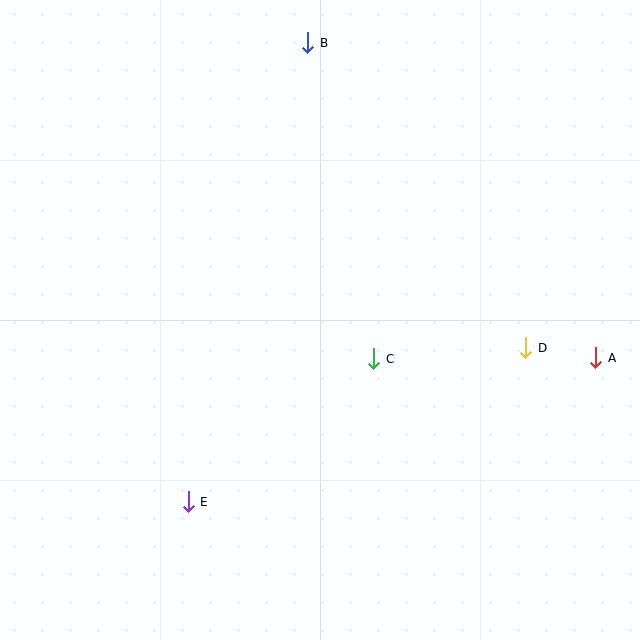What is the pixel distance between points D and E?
The distance between D and E is 371 pixels.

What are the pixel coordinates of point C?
Point C is at (374, 359).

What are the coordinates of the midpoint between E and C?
The midpoint between E and C is at (281, 430).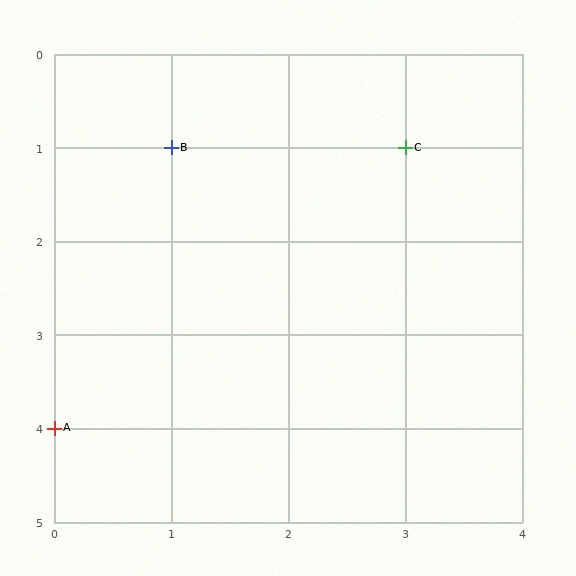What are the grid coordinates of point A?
Point A is at grid coordinates (0, 4).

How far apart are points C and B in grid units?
Points C and B are 2 columns apart.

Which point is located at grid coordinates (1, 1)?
Point B is at (1, 1).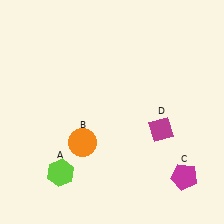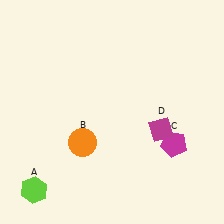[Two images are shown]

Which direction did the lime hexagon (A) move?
The lime hexagon (A) moved left.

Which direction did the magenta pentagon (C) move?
The magenta pentagon (C) moved up.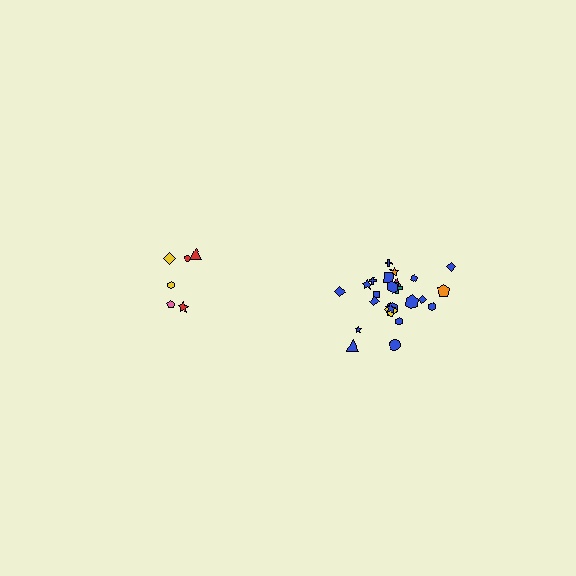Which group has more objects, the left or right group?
The right group.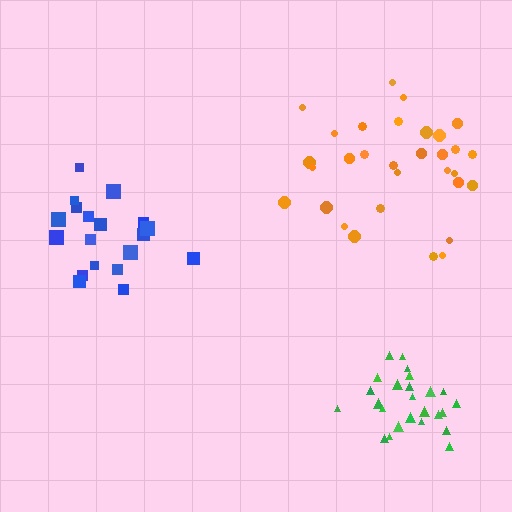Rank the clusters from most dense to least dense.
green, orange, blue.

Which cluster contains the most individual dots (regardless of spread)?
Orange (31).